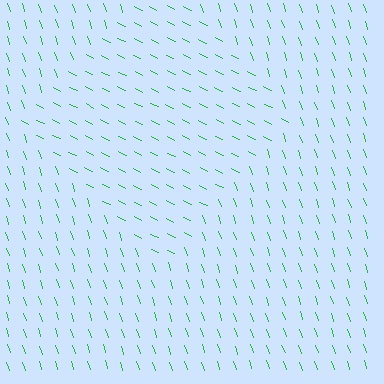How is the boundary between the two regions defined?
The boundary is defined purely by a change in line orientation (approximately 45 degrees difference). All lines are the same color and thickness.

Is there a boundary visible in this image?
Yes, there is a texture boundary formed by a change in line orientation.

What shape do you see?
I see a diamond.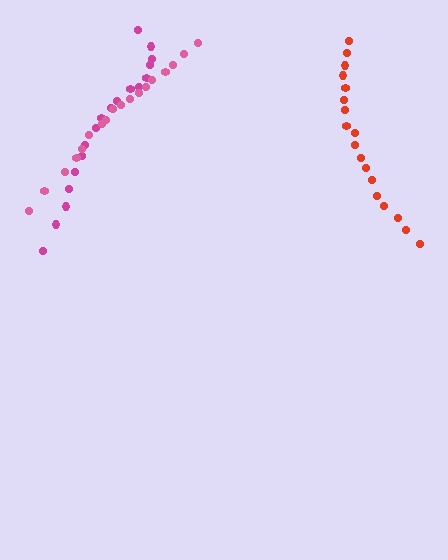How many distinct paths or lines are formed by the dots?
There are 3 distinct paths.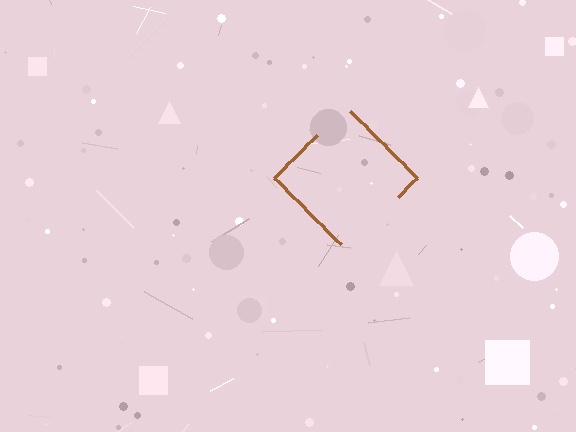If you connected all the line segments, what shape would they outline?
They would outline a diamond.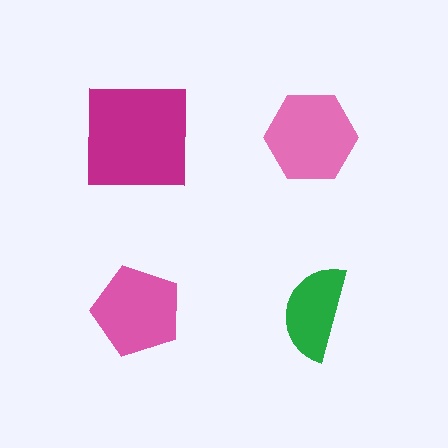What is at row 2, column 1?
A pink pentagon.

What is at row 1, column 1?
A magenta square.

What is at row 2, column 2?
A green semicircle.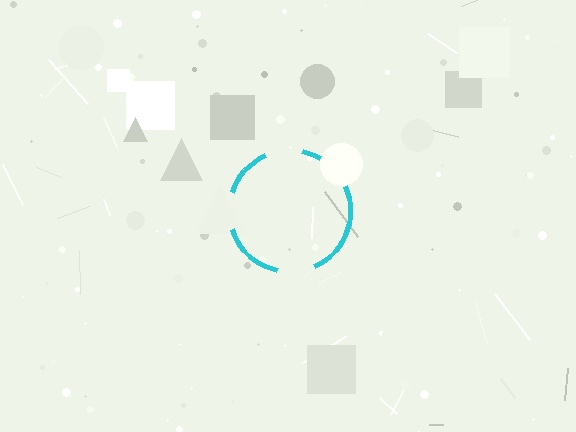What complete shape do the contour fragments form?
The contour fragments form a circle.